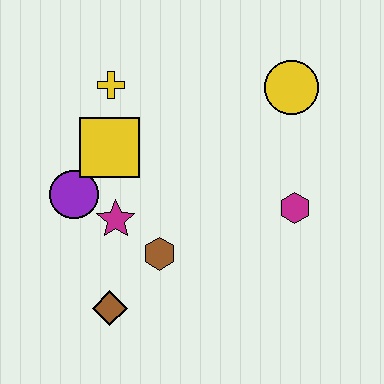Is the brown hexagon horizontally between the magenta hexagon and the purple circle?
Yes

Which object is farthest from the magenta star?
The yellow circle is farthest from the magenta star.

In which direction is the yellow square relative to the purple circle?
The yellow square is above the purple circle.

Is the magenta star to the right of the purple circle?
Yes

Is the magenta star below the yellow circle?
Yes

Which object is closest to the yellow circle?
The magenta hexagon is closest to the yellow circle.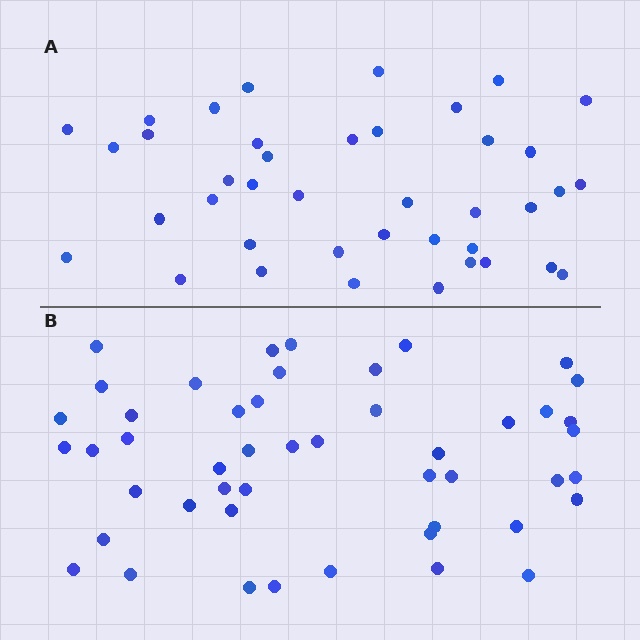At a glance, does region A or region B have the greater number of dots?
Region B (the bottom region) has more dots.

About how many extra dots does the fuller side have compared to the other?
Region B has roughly 8 or so more dots than region A.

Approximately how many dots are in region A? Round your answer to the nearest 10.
About 40 dots.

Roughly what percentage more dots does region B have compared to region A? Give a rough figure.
About 20% more.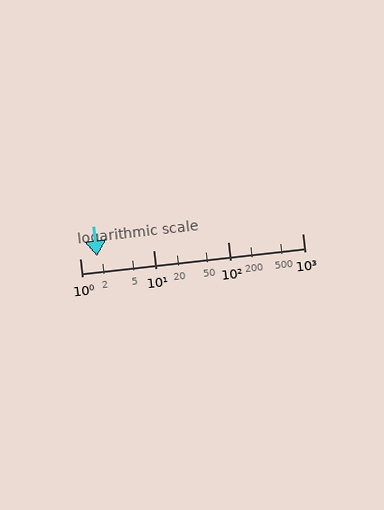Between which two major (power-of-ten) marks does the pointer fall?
The pointer is between 1 and 10.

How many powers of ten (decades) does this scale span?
The scale spans 3 decades, from 1 to 1000.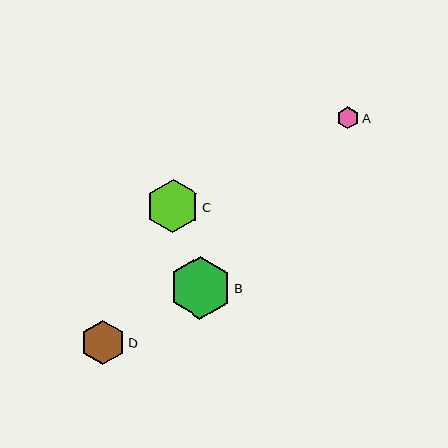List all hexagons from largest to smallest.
From largest to smallest: B, C, D, A.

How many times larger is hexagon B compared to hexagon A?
Hexagon B is approximately 2.8 times the size of hexagon A.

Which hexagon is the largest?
Hexagon B is the largest with a size of approximately 63 pixels.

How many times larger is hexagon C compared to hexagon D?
Hexagon C is approximately 1.2 times the size of hexagon D.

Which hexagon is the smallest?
Hexagon A is the smallest with a size of approximately 22 pixels.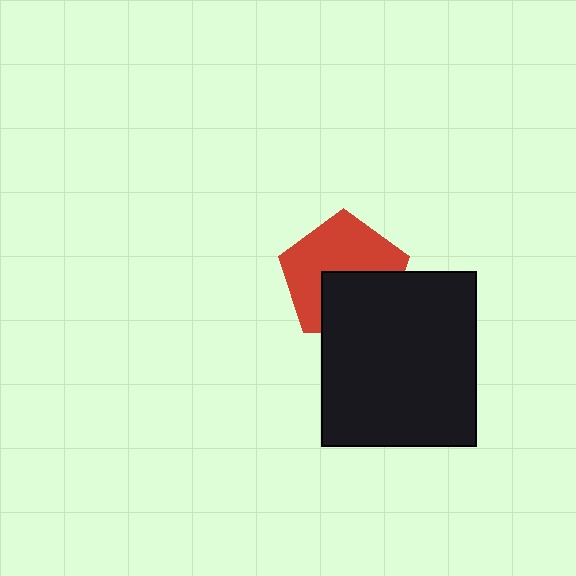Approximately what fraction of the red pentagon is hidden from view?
Roughly 40% of the red pentagon is hidden behind the black rectangle.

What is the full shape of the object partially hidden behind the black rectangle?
The partially hidden object is a red pentagon.